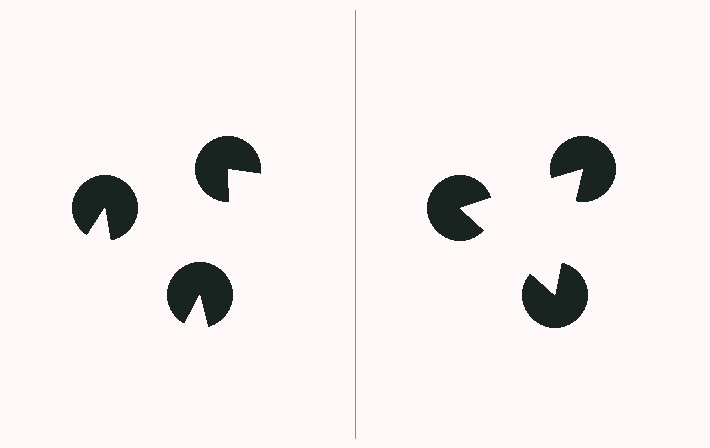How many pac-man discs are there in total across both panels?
6 — 3 on each side.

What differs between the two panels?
The pac-man discs are positioned identically on both sides; only the wedge orientations differ. On the right they align to a triangle; on the left they are misaligned.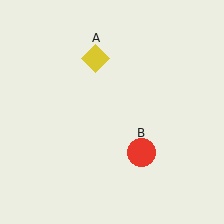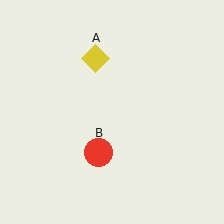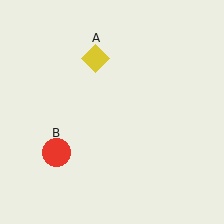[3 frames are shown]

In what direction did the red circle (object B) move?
The red circle (object B) moved left.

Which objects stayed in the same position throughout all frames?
Yellow diamond (object A) remained stationary.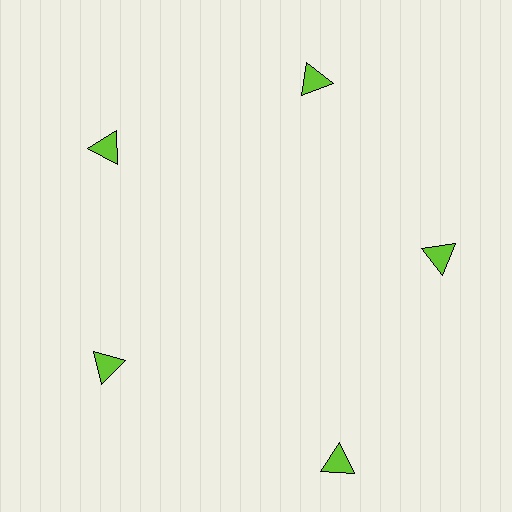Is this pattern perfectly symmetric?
No. The 5 lime triangles are arranged in a ring, but one element near the 5 o'clock position is pushed outward from the center, breaking the 5-fold rotational symmetry.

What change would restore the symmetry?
The symmetry would be restored by moving it inward, back onto the ring so that all 5 triangles sit at equal angles and equal distance from the center.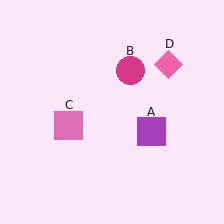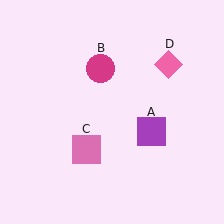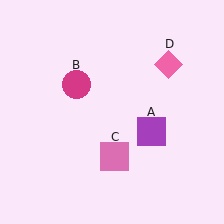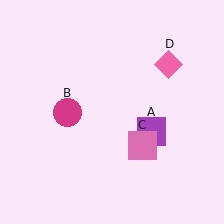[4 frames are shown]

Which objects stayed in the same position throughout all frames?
Purple square (object A) and pink diamond (object D) remained stationary.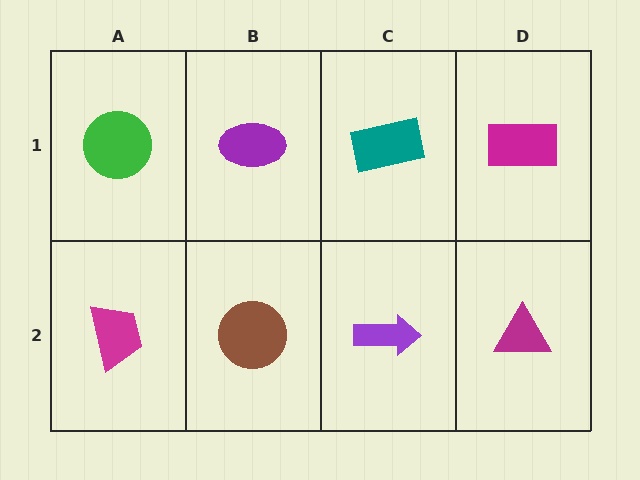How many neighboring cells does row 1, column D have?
2.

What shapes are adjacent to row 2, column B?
A purple ellipse (row 1, column B), a magenta trapezoid (row 2, column A), a purple arrow (row 2, column C).